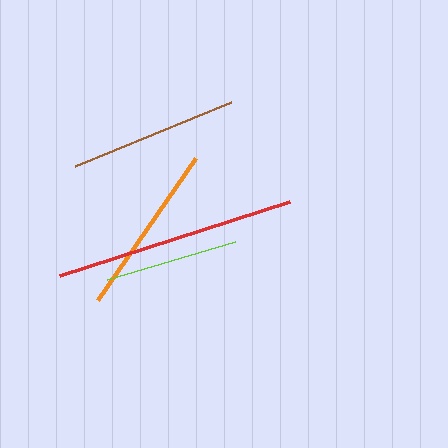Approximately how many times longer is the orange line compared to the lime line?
The orange line is approximately 1.3 times the length of the lime line.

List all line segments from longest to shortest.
From longest to shortest: red, orange, brown, lime.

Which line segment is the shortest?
The lime line is the shortest at approximately 133 pixels.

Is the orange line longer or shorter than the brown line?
The orange line is longer than the brown line.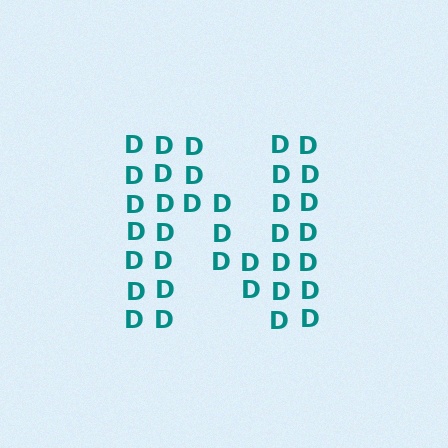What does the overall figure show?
The overall figure shows the letter N.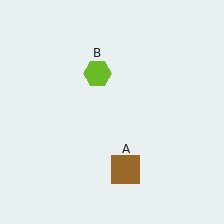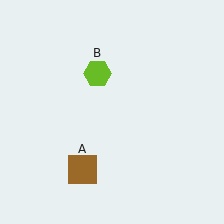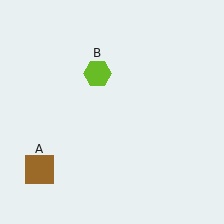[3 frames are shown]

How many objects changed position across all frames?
1 object changed position: brown square (object A).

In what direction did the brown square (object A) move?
The brown square (object A) moved left.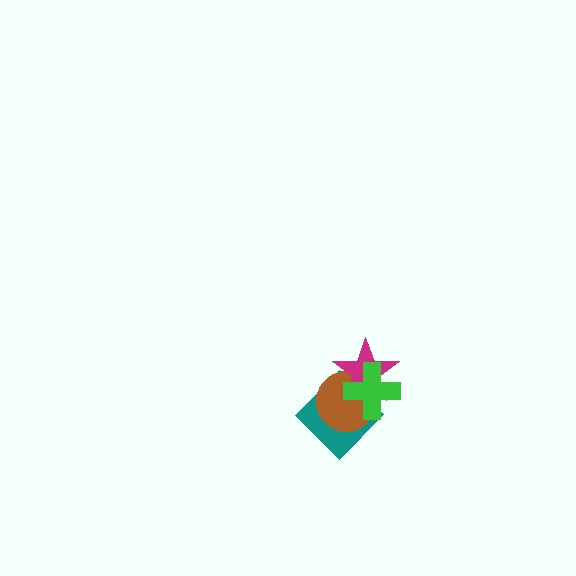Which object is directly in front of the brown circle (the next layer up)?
The magenta star is directly in front of the brown circle.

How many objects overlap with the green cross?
3 objects overlap with the green cross.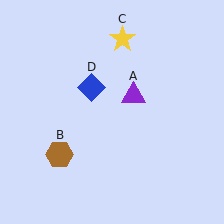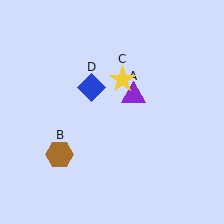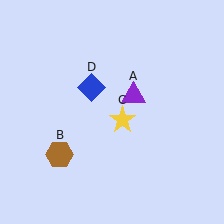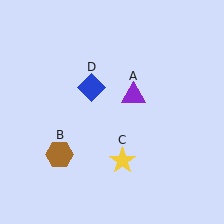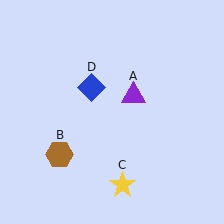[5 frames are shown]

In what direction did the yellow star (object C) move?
The yellow star (object C) moved down.